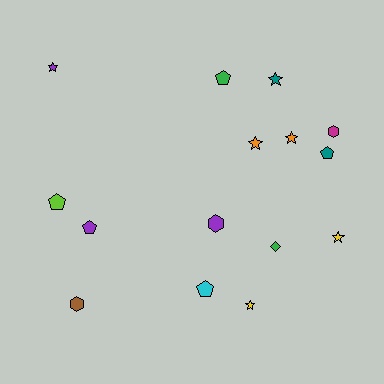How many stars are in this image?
There are 6 stars.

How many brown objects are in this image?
There is 1 brown object.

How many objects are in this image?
There are 15 objects.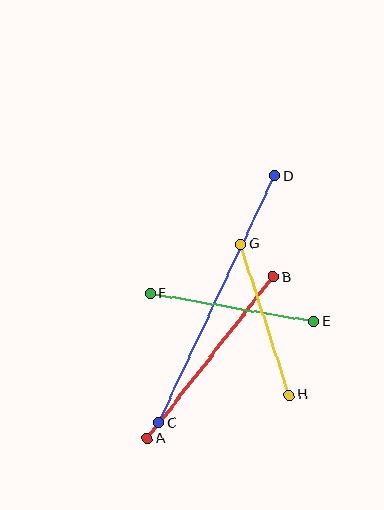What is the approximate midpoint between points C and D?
The midpoint is at approximately (217, 299) pixels.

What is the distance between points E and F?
The distance is approximately 166 pixels.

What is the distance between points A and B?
The distance is approximately 205 pixels.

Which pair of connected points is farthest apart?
Points C and D are farthest apart.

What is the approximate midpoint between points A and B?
The midpoint is at approximately (210, 358) pixels.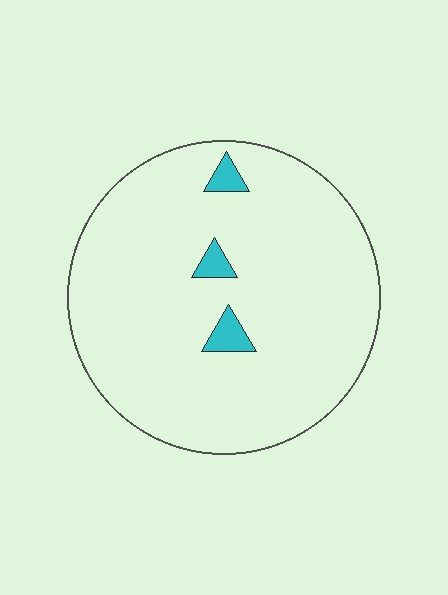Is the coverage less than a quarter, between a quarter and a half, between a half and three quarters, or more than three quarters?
Less than a quarter.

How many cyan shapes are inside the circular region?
3.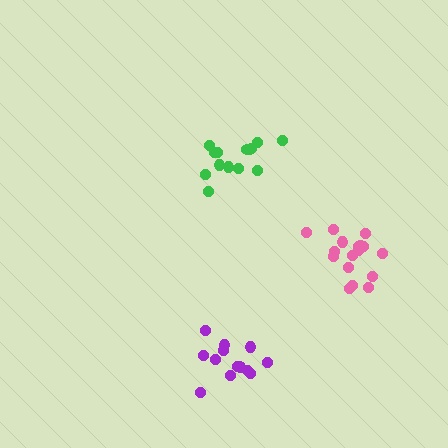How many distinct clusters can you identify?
There are 3 distinct clusters.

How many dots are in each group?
Group 1: 13 dots, Group 2: 14 dots, Group 3: 17 dots (44 total).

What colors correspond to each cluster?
The clusters are colored: purple, green, pink.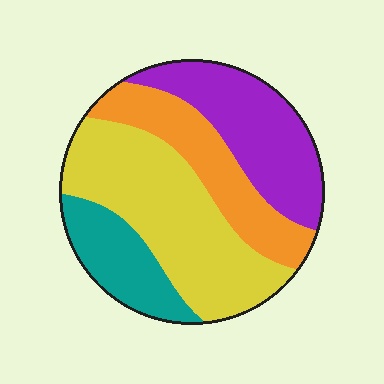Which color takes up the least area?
Teal, at roughly 15%.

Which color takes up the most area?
Yellow, at roughly 40%.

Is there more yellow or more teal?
Yellow.